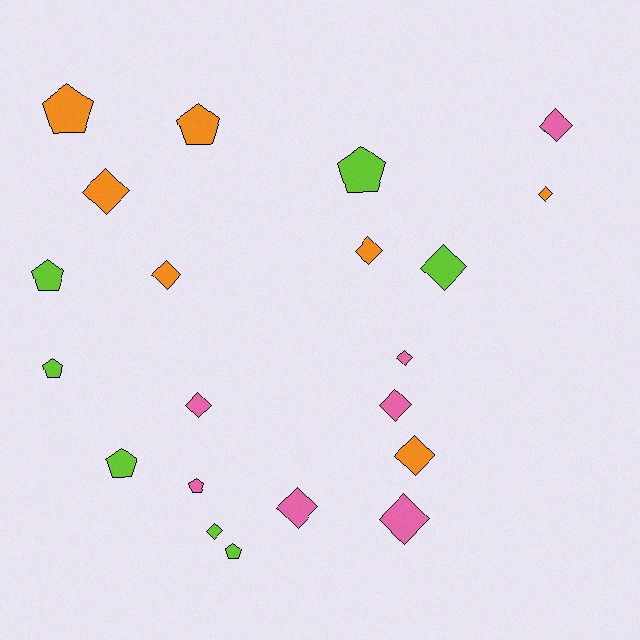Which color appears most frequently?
Lime, with 7 objects.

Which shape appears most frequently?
Diamond, with 13 objects.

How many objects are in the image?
There are 21 objects.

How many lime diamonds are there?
There are 2 lime diamonds.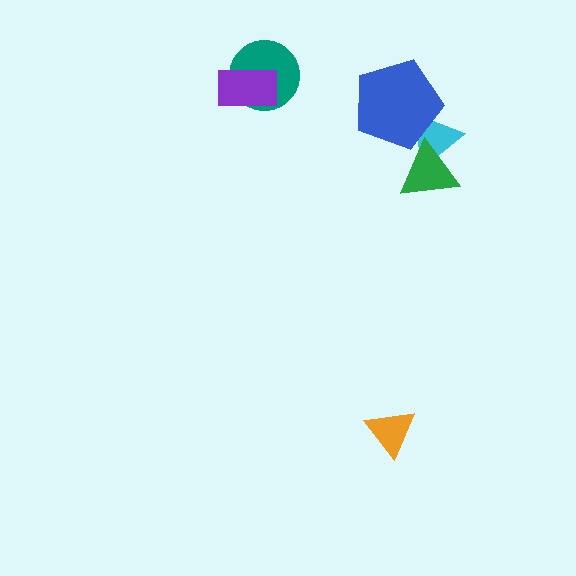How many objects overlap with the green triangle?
1 object overlaps with the green triangle.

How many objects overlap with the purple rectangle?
1 object overlaps with the purple rectangle.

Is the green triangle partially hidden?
No, no other shape covers it.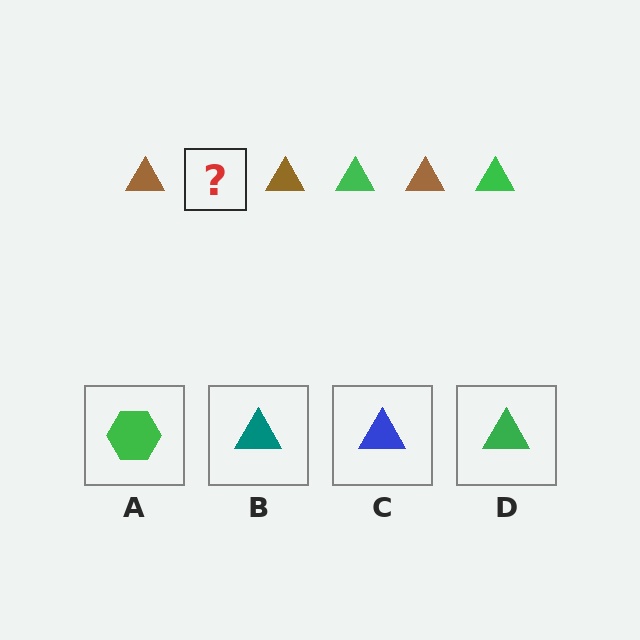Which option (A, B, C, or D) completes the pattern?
D.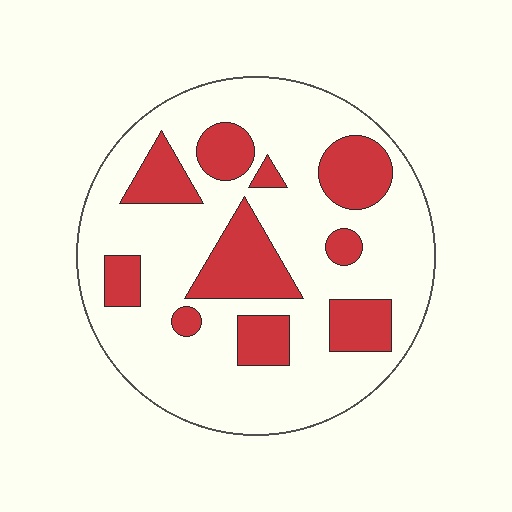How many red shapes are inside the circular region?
10.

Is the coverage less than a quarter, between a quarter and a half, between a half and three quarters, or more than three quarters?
Between a quarter and a half.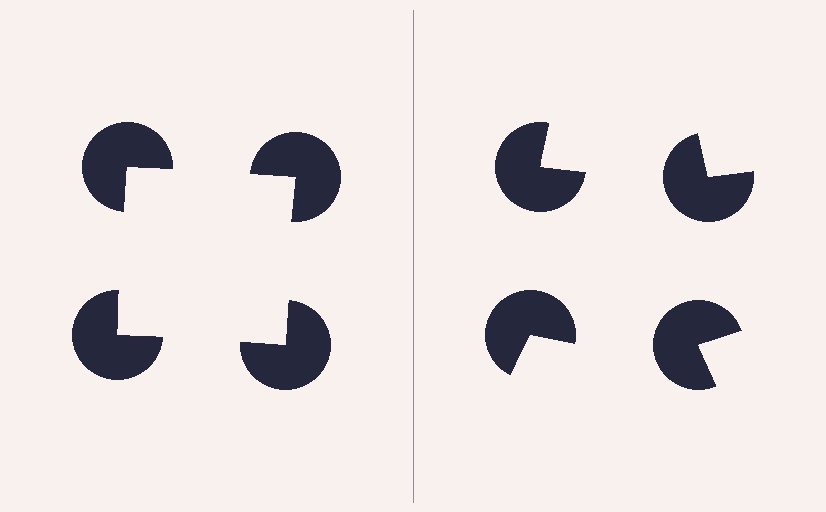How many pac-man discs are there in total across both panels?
8 — 4 on each side.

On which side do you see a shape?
An illusory square appears on the left side. On the right side the wedge cuts are rotated, so no coherent shape forms.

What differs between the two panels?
The pac-man discs are positioned identically on both sides; only the wedge orientations differ. On the left they align to a square; on the right they are misaligned.